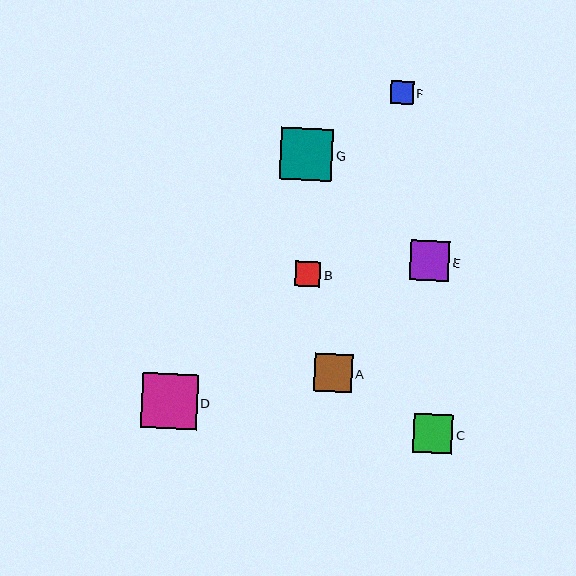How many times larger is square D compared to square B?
Square D is approximately 2.2 times the size of square B.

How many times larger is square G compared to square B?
Square G is approximately 2.1 times the size of square B.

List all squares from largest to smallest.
From largest to smallest: D, G, E, C, A, B, F.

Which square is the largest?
Square D is the largest with a size of approximately 56 pixels.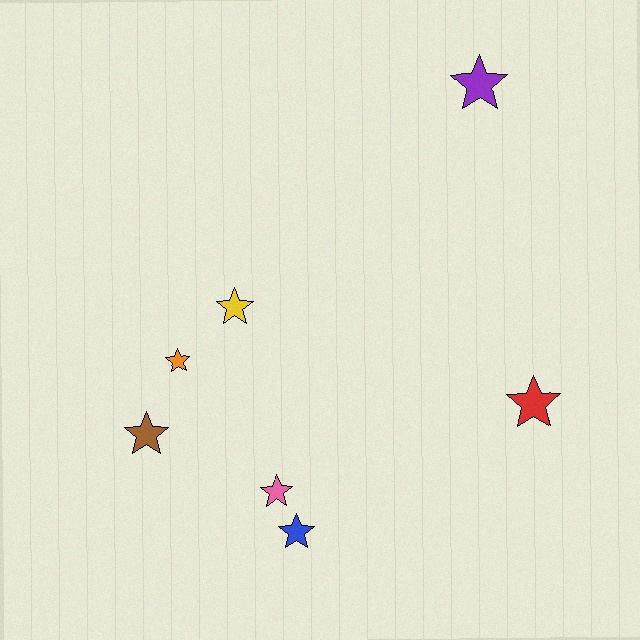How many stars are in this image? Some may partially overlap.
There are 7 stars.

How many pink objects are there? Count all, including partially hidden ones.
There is 1 pink object.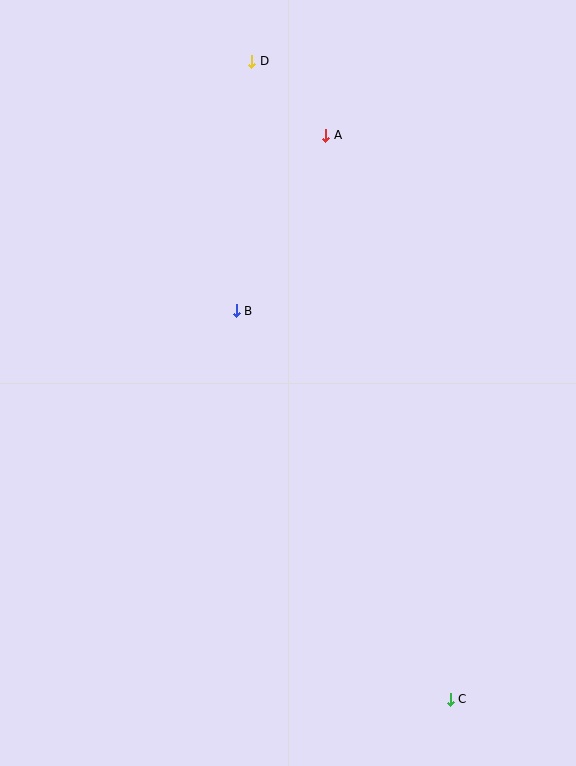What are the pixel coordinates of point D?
Point D is at (252, 61).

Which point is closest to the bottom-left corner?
Point C is closest to the bottom-left corner.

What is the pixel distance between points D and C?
The distance between D and C is 668 pixels.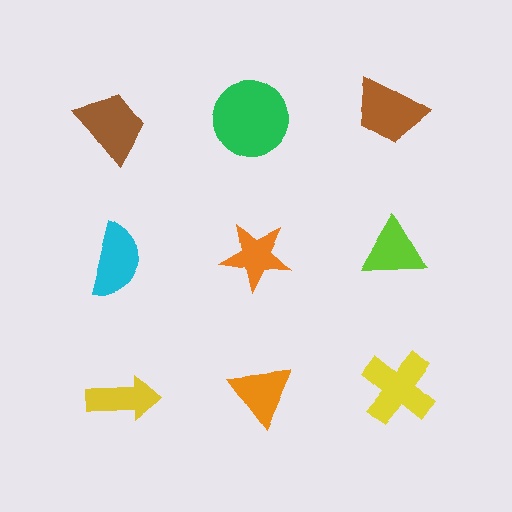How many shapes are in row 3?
3 shapes.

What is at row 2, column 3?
A lime triangle.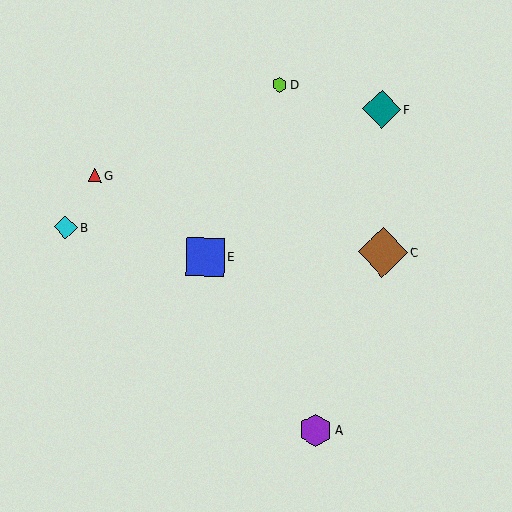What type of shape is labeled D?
Shape D is a lime hexagon.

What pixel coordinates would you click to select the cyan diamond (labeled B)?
Click at (66, 227) to select the cyan diamond B.